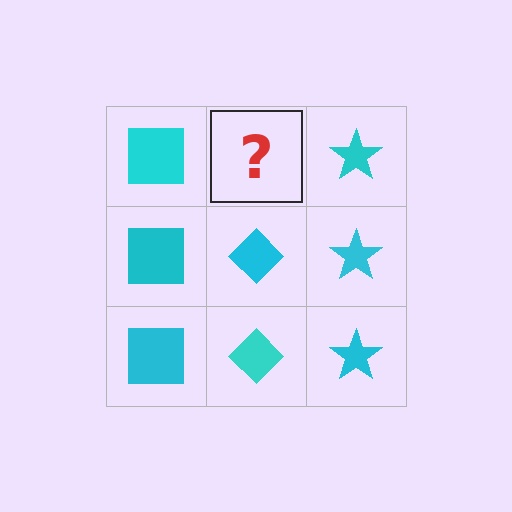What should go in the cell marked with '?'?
The missing cell should contain a cyan diamond.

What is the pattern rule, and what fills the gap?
The rule is that each column has a consistent shape. The gap should be filled with a cyan diamond.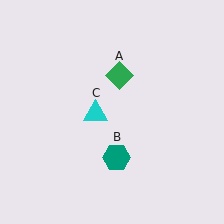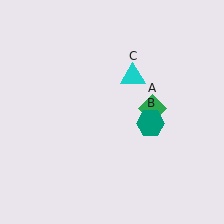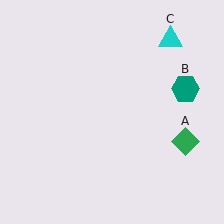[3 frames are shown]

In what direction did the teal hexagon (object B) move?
The teal hexagon (object B) moved up and to the right.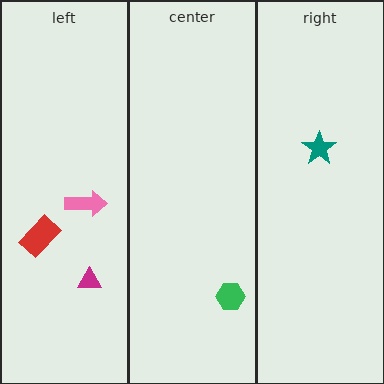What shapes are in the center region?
The green hexagon.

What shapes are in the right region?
The teal star.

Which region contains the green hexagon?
The center region.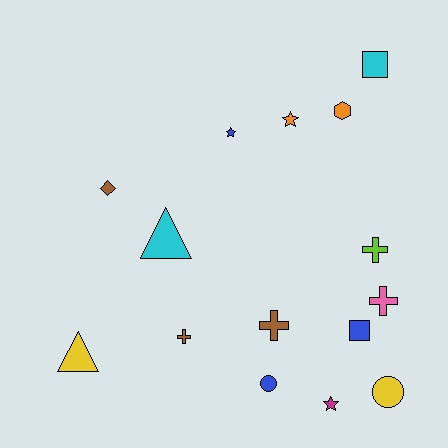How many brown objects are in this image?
There are 3 brown objects.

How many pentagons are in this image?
There are no pentagons.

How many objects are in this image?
There are 15 objects.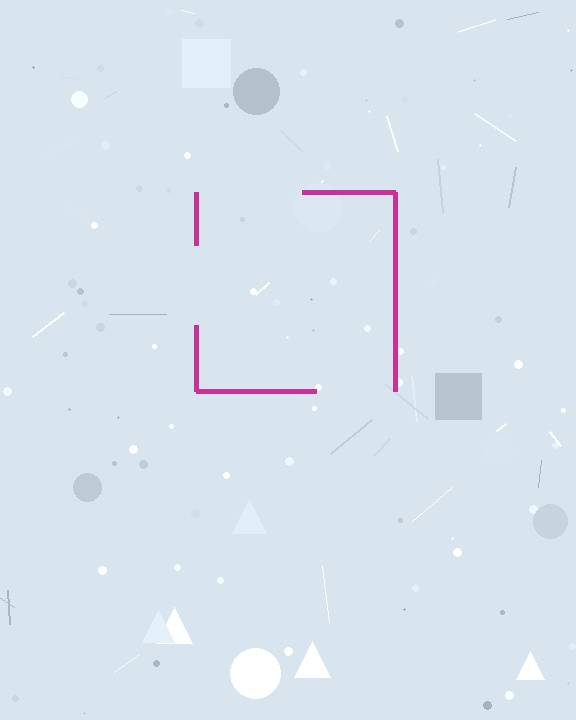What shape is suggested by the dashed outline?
The dashed outline suggests a square.